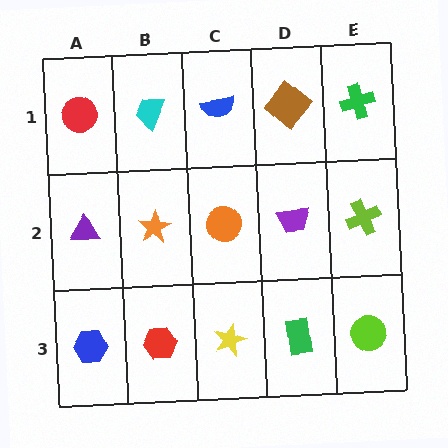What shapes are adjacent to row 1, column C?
An orange circle (row 2, column C), a cyan trapezoid (row 1, column B), a brown diamond (row 1, column D).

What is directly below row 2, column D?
A green rectangle.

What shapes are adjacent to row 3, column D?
A purple trapezoid (row 2, column D), a yellow star (row 3, column C), a lime circle (row 3, column E).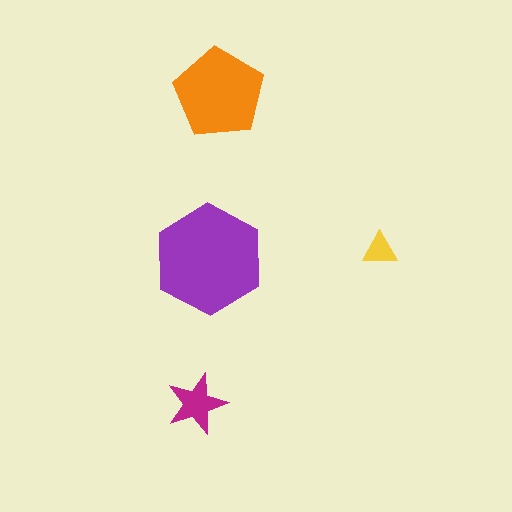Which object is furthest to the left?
The magenta star is leftmost.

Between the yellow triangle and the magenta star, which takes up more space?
The magenta star.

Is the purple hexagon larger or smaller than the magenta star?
Larger.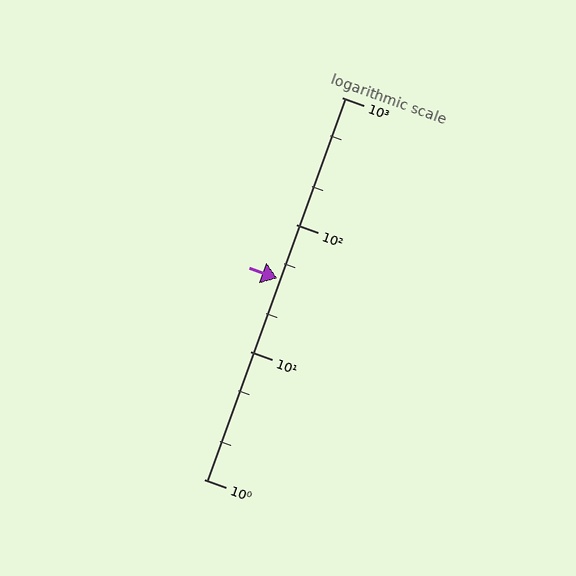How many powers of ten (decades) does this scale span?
The scale spans 3 decades, from 1 to 1000.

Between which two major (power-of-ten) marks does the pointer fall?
The pointer is between 10 and 100.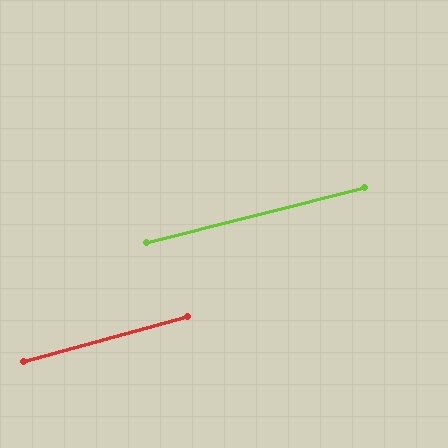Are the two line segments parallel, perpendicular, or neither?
Parallel — their directions differ by only 1.0°.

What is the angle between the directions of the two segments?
Approximately 1 degree.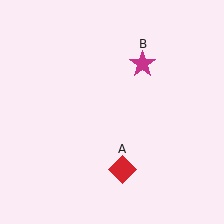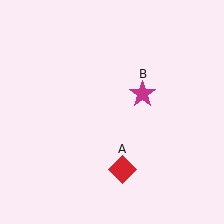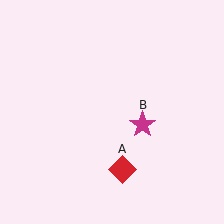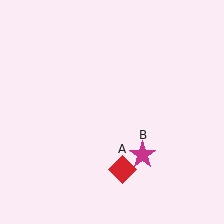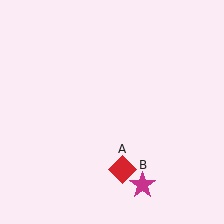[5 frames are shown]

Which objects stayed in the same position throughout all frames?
Red diamond (object A) remained stationary.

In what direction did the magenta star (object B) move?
The magenta star (object B) moved down.